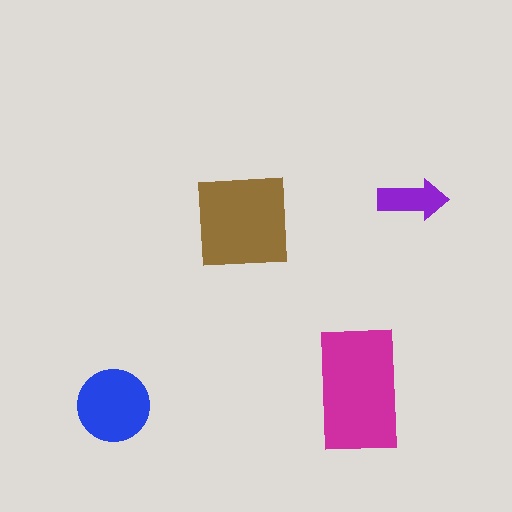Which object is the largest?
The magenta rectangle.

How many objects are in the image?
There are 4 objects in the image.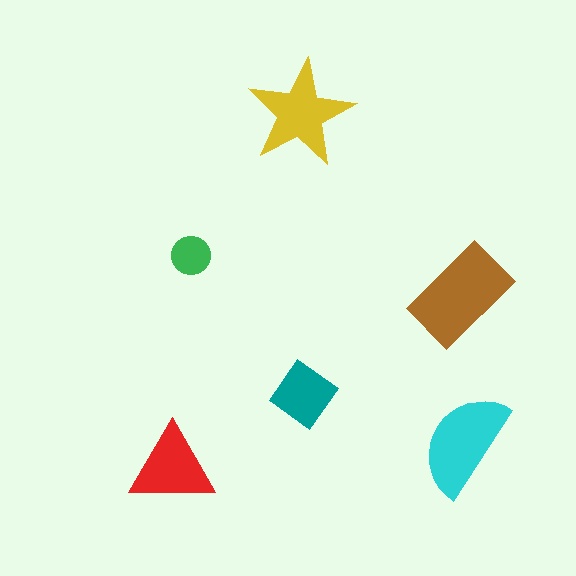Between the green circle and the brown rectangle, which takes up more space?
The brown rectangle.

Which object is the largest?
The brown rectangle.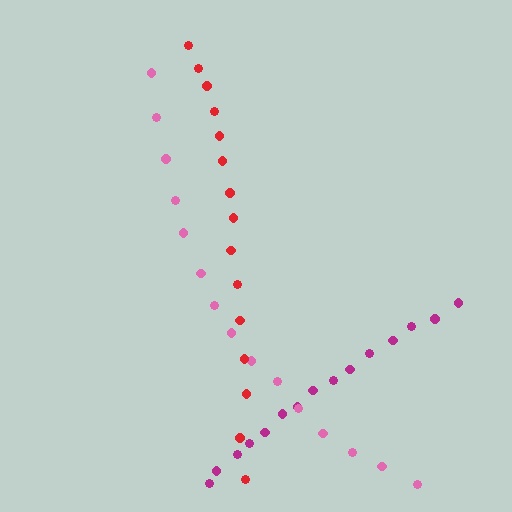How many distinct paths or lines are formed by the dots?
There are 3 distinct paths.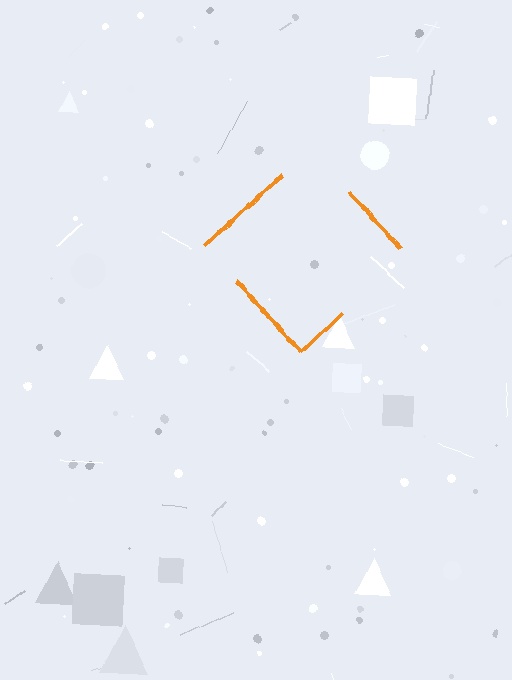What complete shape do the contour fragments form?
The contour fragments form a diamond.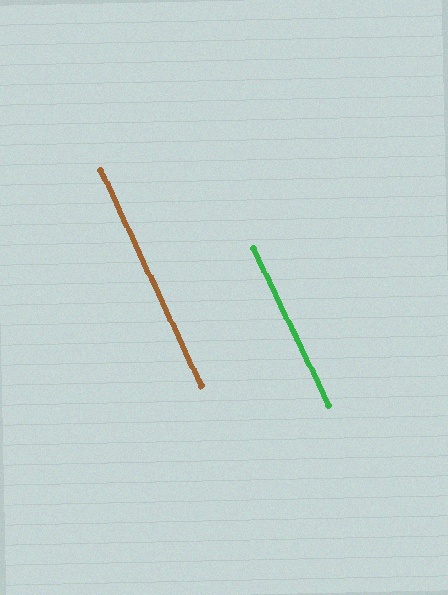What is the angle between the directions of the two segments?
Approximately 1 degree.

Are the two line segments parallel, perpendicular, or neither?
Parallel — their directions differ by only 0.5°.